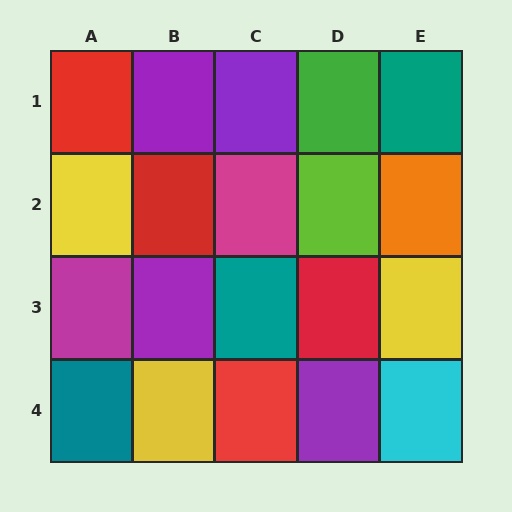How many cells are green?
1 cell is green.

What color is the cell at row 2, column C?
Magenta.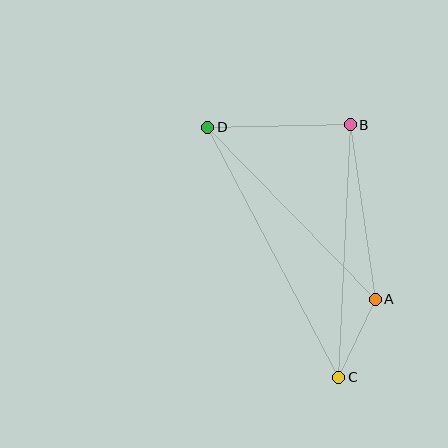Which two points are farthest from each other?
Points C and D are farthest from each other.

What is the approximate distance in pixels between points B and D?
The distance between B and D is approximately 142 pixels.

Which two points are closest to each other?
Points A and C are closest to each other.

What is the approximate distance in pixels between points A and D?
The distance between A and D is approximately 240 pixels.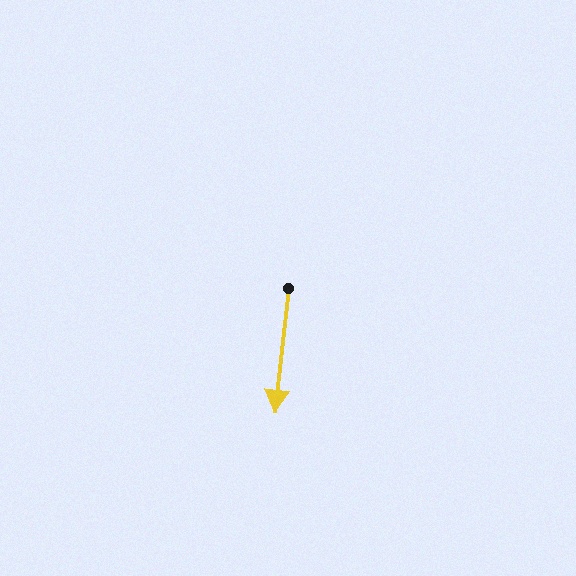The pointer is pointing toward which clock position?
Roughly 6 o'clock.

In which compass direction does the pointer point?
South.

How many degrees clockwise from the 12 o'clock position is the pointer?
Approximately 186 degrees.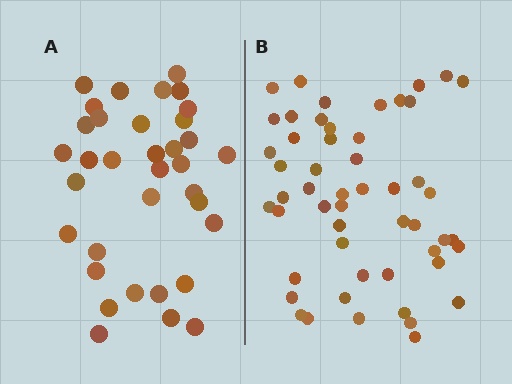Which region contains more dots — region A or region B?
Region B (the right region) has more dots.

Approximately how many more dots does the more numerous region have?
Region B has approximately 15 more dots than region A.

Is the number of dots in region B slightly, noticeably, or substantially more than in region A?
Region B has substantially more. The ratio is roughly 1.5 to 1.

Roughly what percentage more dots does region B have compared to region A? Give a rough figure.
About 50% more.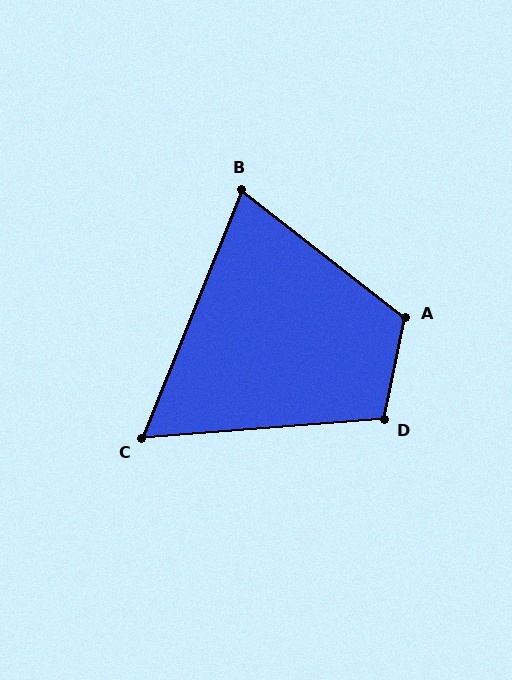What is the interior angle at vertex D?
Approximately 106 degrees (obtuse).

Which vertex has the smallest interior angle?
C, at approximately 64 degrees.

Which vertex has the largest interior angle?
A, at approximately 116 degrees.